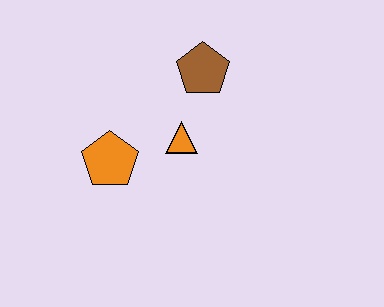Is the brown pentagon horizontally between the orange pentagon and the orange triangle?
No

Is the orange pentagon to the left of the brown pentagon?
Yes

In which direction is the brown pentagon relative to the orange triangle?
The brown pentagon is above the orange triangle.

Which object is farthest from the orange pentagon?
The brown pentagon is farthest from the orange pentagon.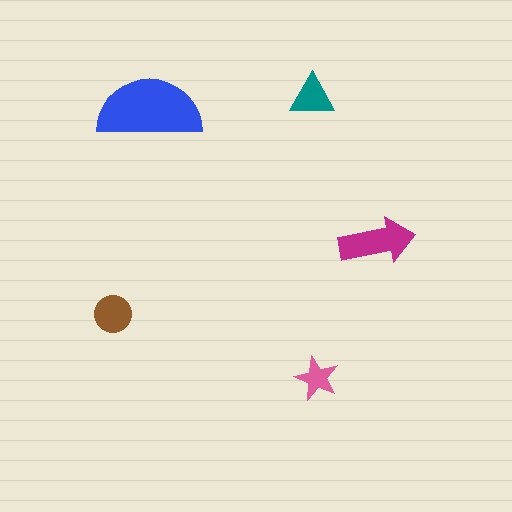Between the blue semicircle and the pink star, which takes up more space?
The blue semicircle.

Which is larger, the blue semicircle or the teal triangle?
The blue semicircle.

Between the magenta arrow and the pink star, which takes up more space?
The magenta arrow.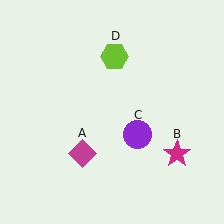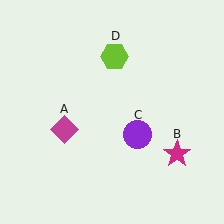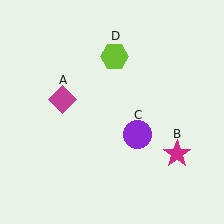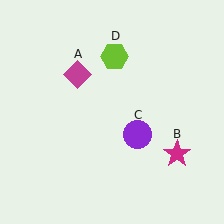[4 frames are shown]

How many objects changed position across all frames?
1 object changed position: magenta diamond (object A).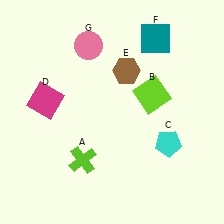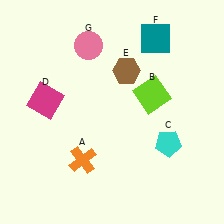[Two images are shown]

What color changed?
The cross (A) changed from lime in Image 1 to orange in Image 2.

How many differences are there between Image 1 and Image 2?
There is 1 difference between the two images.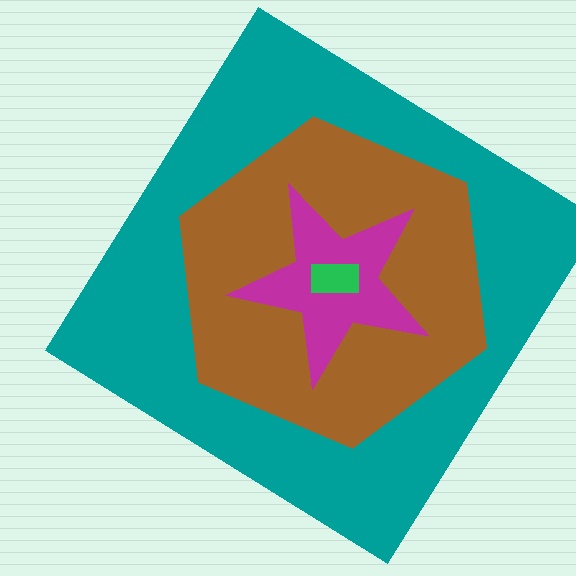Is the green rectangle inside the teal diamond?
Yes.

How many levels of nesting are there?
4.